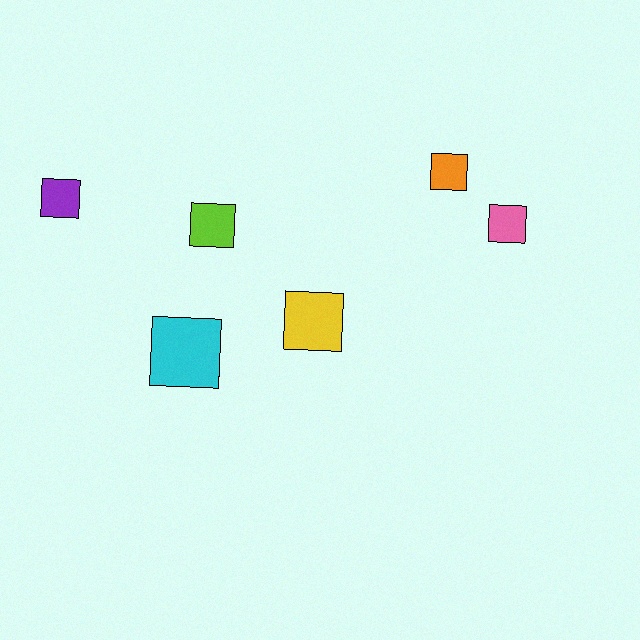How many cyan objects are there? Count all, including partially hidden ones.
There is 1 cyan object.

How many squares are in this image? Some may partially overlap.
There are 6 squares.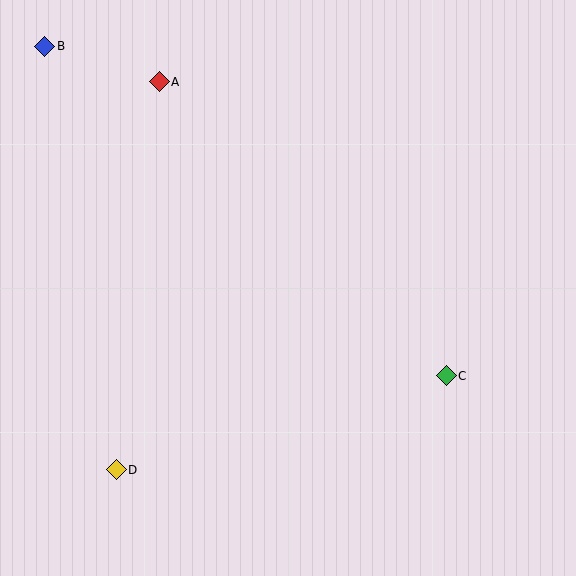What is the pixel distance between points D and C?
The distance between D and C is 343 pixels.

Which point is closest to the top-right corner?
Point C is closest to the top-right corner.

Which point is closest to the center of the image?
Point C at (446, 376) is closest to the center.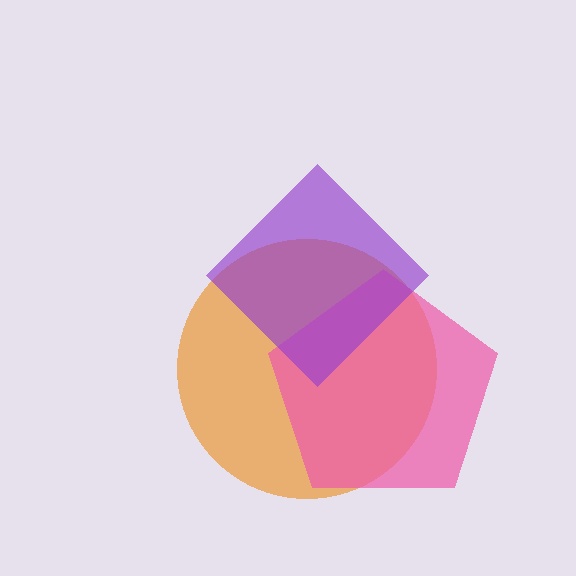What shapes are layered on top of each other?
The layered shapes are: an orange circle, a pink pentagon, a purple diamond.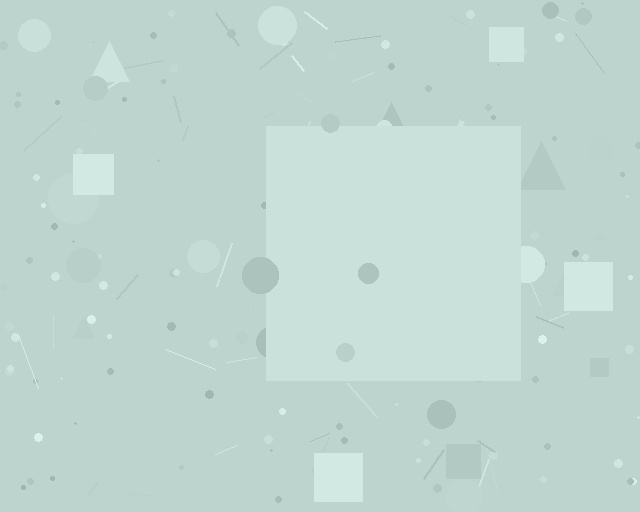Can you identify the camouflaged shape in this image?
The camouflaged shape is a square.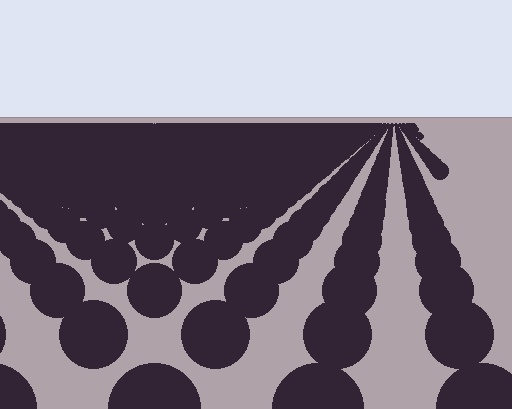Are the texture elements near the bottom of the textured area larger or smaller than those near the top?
Larger. Near the bottom, elements are closer to the viewer and appear at a bigger on-screen size.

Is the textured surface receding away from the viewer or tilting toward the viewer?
The surface is receding away from the viewer. Texture elements get smaller and denser toward the top.